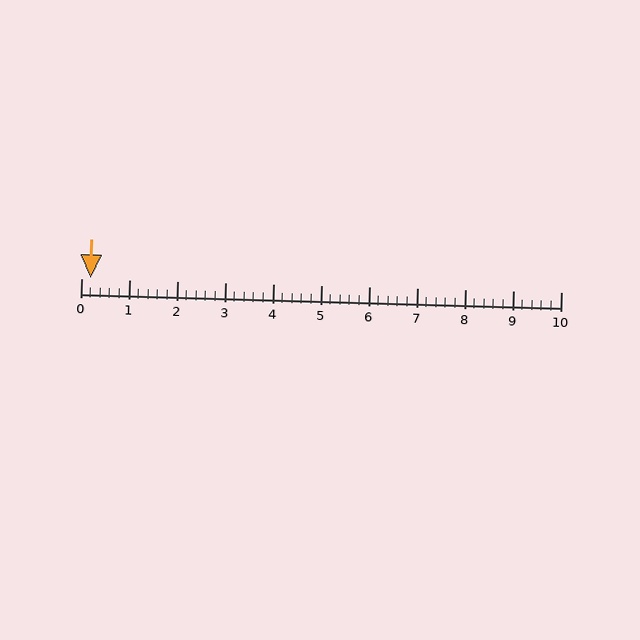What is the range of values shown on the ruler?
The ruler shows values from 0 to 10.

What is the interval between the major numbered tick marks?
The major tick marks are spaced 1 units apart.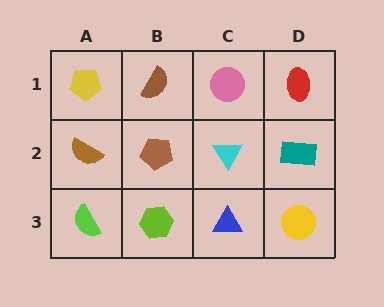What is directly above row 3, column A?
A brown semicircle.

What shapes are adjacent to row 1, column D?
A teal rectangle (row 2, column D), a pink circle (row 1, column C).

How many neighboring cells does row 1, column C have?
3.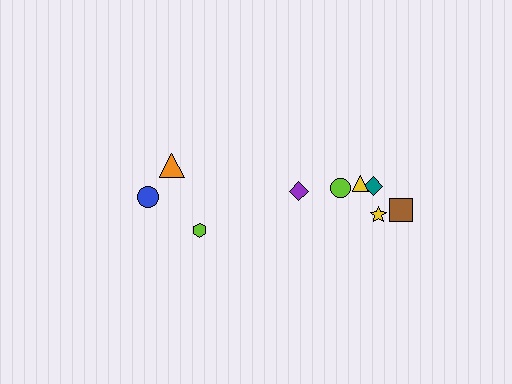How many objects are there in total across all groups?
There are 9 objects.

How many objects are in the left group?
There are 3 objects.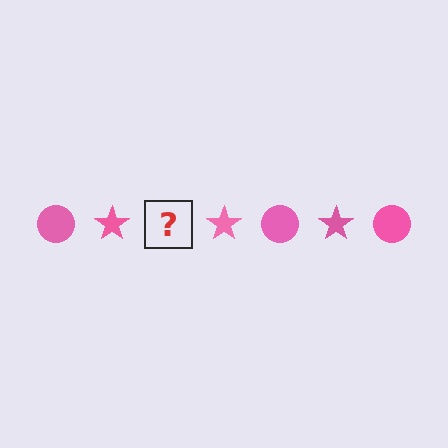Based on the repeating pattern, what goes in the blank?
The blank should be a pink circle.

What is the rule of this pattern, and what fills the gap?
The rule is that the pattern cycles through circle, star shapes in pink. The gap should be filled with a pink circle.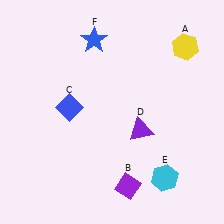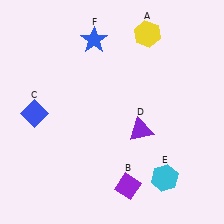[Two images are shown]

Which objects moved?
The objects that moved are: the yellow hexagon (A), the blue diamond (C).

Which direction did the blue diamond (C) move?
The blue diamond (C) moved left.